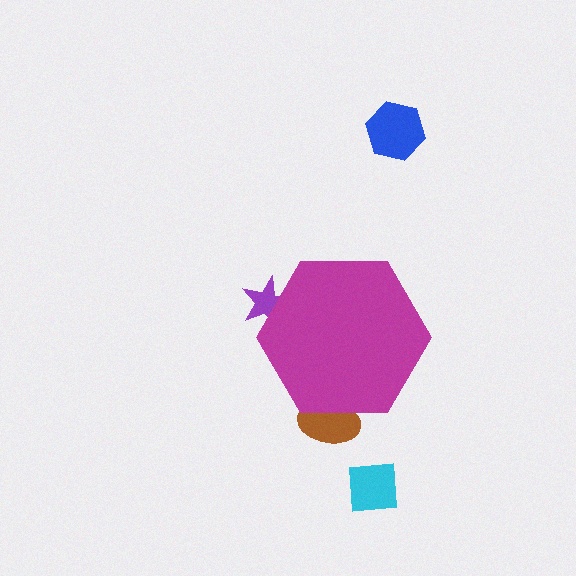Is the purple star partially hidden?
Yes, the purple star is partially hidden behind the magenta hexagon.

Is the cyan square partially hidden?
No, the cyan square is fully visible.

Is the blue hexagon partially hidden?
No, the blue hexagon is fully visible.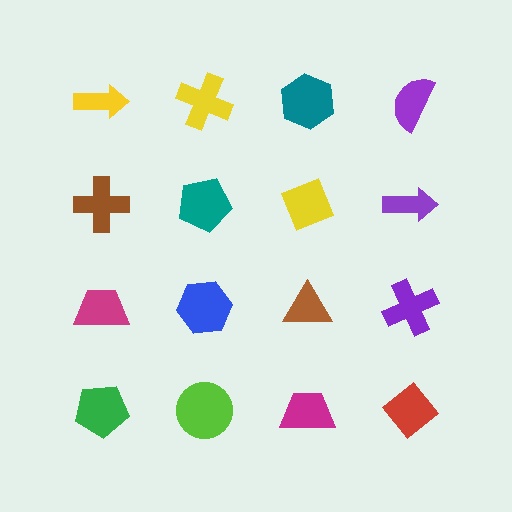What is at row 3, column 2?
A blue hexagon.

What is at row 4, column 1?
A green pentagon.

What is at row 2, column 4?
A purple arrow.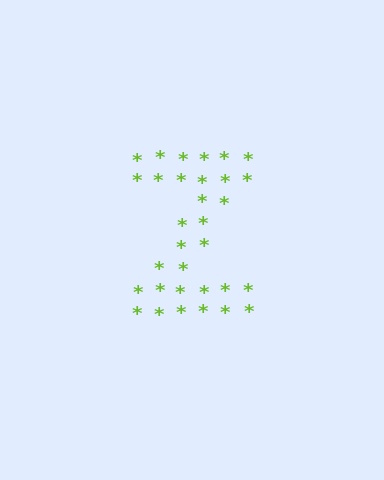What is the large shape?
The large shape is the letter Z.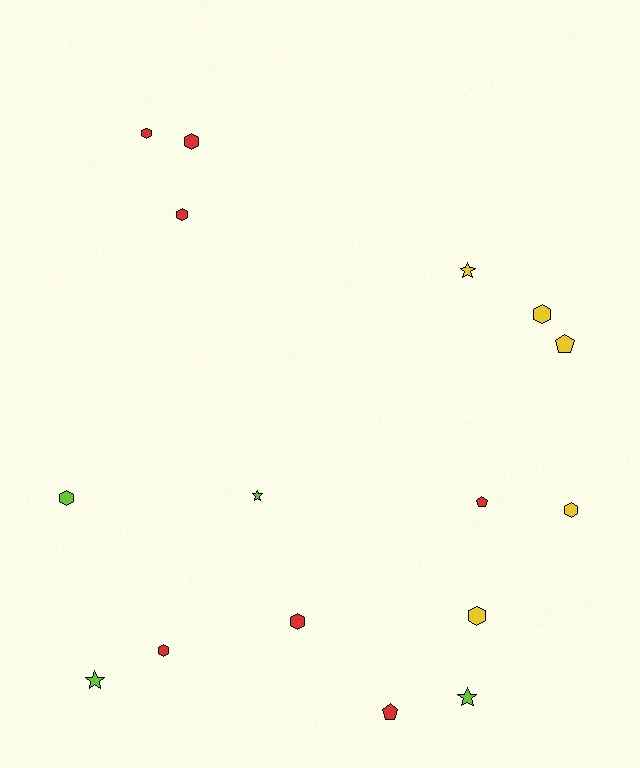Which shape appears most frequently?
Hexagon, with 9 objects.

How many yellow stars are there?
There is 1 yellow star.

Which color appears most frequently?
Red, with 7 objects.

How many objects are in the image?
There are 16 objects.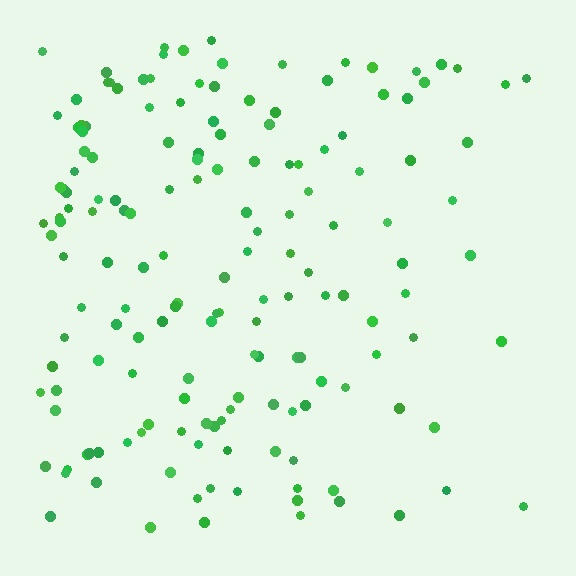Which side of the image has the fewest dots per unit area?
The right.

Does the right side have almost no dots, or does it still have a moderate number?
Still a moderate number, just noticeably fewer than the left.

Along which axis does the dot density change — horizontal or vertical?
Horizontal.